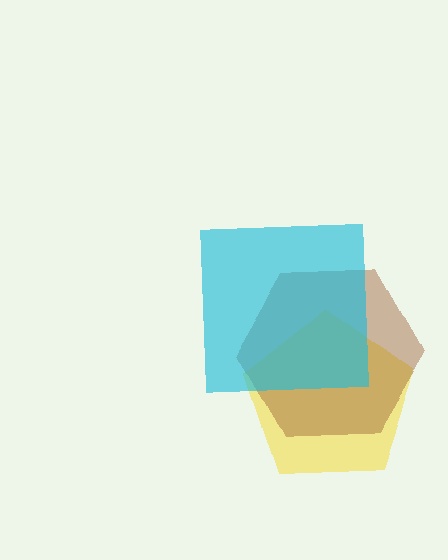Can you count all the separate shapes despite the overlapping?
Yes, there are 3 separate shapes.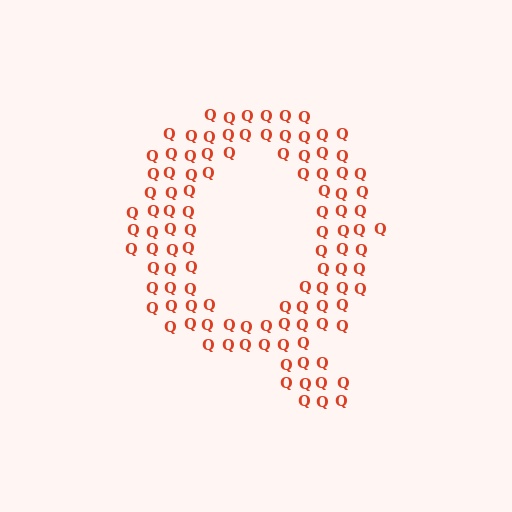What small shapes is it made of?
It is made of small letter Q's.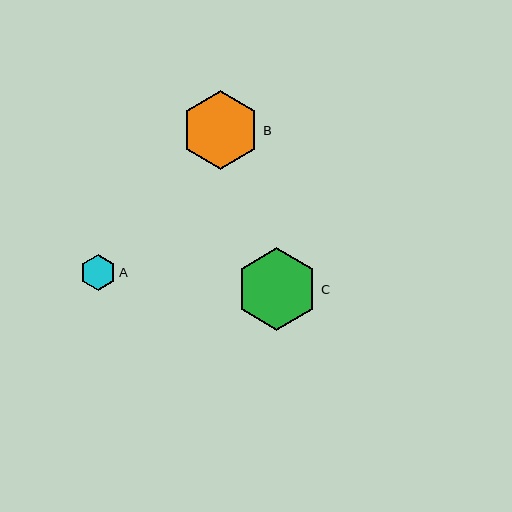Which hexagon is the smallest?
Hexagon A is the smallest with a size of approximately 36 pixels.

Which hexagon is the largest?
Hexagon C is the largest with a size of approximately 82 pixels.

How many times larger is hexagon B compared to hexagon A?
Hexagon B is approximately 2.2 times the size of hexagon A.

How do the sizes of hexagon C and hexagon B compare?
Hexagon C and hexagon B are approximately the same size.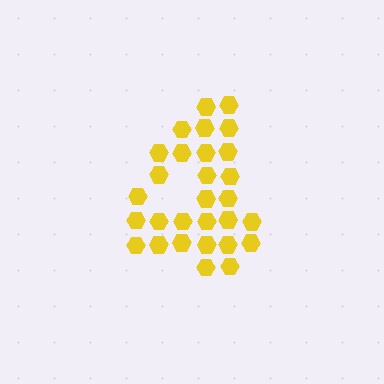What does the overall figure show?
The overall figure shows the digit 4.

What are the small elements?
The small elements are hexagons.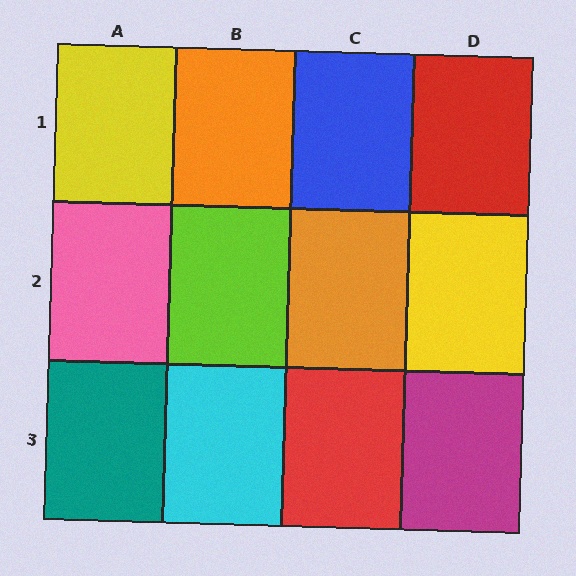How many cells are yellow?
2 cells are yellow.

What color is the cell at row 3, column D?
Magenta.